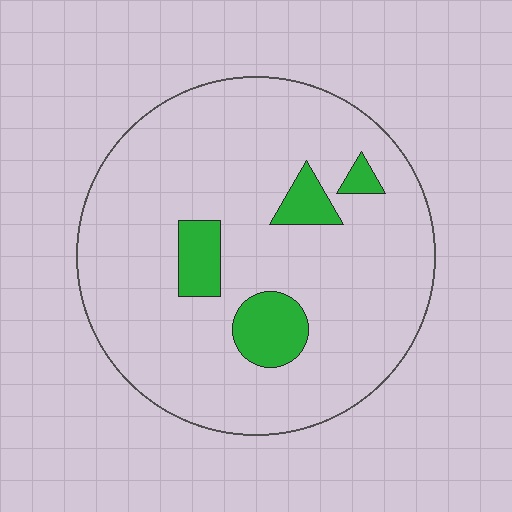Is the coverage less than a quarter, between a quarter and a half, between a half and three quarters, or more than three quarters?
Less than a quarter.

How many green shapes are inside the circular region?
4.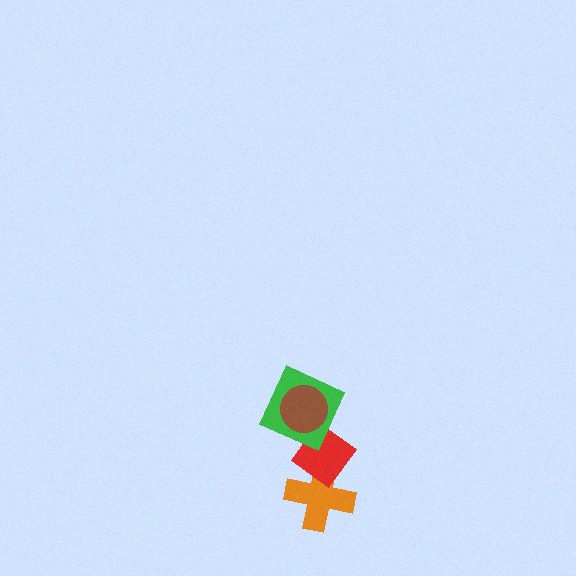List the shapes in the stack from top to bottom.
From top to bottom: the brown circle, the green square, the red diamond, the orange cross.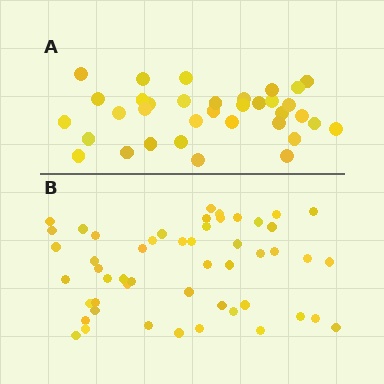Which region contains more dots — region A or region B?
Region B (the bottom region) has more dots.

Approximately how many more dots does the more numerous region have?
Region B has approximately 15 more dots than region A.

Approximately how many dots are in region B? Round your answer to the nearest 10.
About 50 dots. (The exact count is 51, which rounds to 50.)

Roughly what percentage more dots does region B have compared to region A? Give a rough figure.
About 45% more.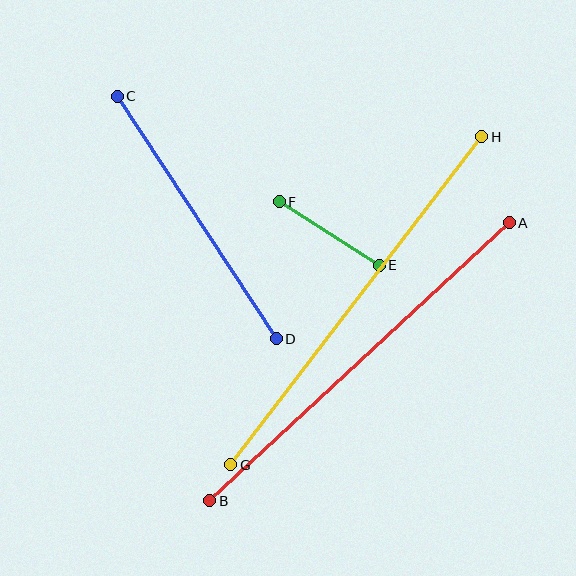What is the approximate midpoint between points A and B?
The midpoint is at approximately (360, 362) pixels.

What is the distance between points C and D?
The distance is approximately 290 pixels.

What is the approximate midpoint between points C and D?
The midpoint is at approximately (197, 217) pixels.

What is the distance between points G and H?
The distance is approximately 413 pixels.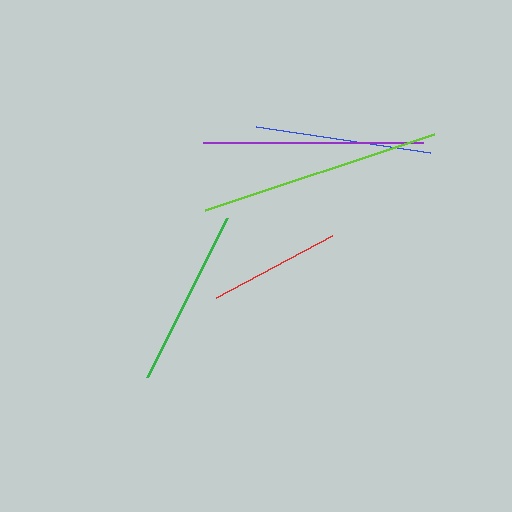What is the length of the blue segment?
The blue segment is approximately 177 pixels long.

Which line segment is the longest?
The lime line is the longest at approximately 241 pixels.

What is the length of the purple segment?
The purple segment is approximately 220 pixels long.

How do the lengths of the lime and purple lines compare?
The lime and purple lines are approximately the same length.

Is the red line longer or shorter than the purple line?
The purple line is longer than the red line.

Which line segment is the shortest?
The red line is the shortest at approximately 132 pixels.